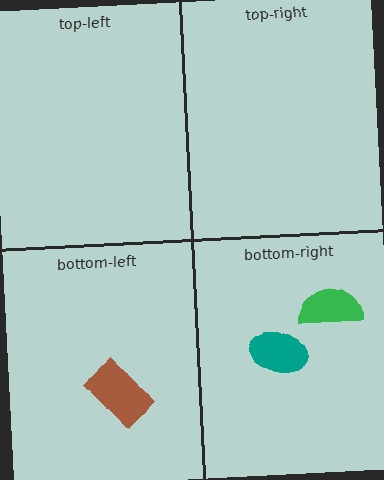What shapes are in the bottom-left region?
The brown rectangle.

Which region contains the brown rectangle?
The bottom-left region.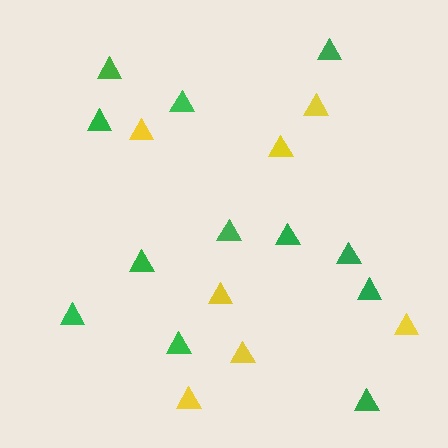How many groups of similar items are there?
There are 2 groups: one group of green triangles (12) and one group of yellow triangles (7).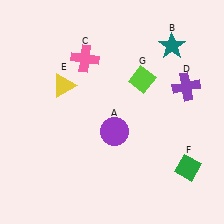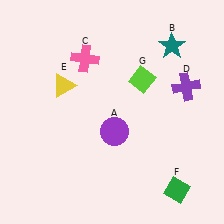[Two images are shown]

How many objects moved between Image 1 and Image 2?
1 object moved between the two images.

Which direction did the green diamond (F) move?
The green diamond (F) moved down.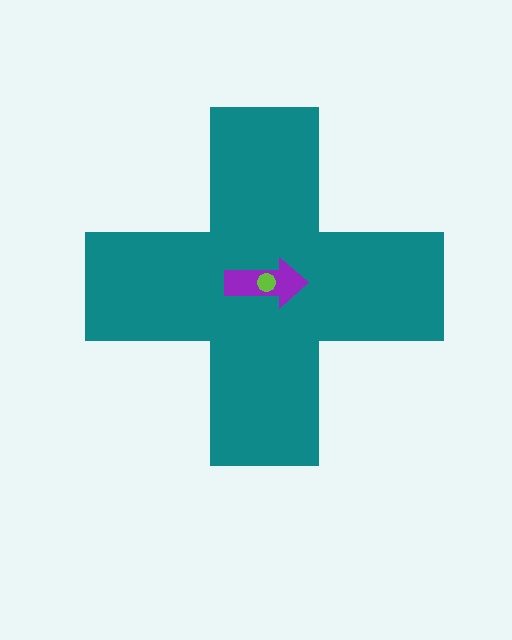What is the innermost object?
The lime circle.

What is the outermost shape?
The teal cross.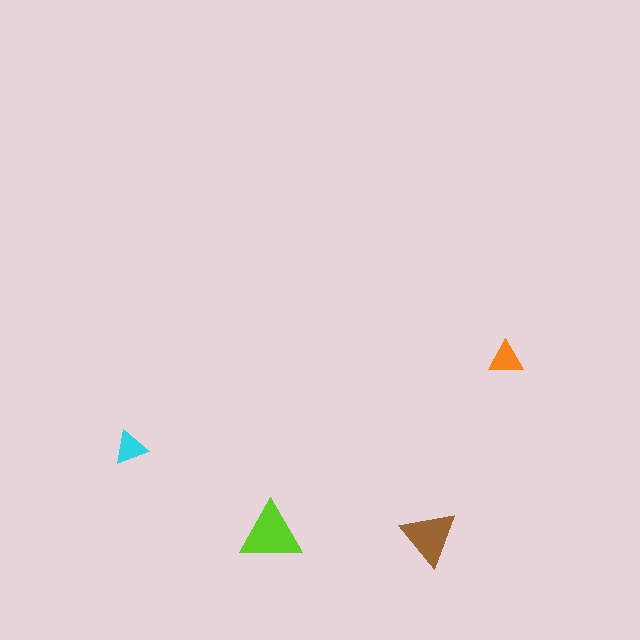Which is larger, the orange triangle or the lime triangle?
The lime one.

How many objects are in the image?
There are 4 objects in the image.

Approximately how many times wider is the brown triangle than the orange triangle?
About 1.5 times wider.